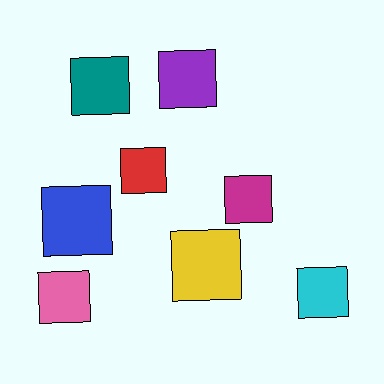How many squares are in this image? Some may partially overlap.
There are 8 squares.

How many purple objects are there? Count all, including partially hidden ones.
There is 1 purple object.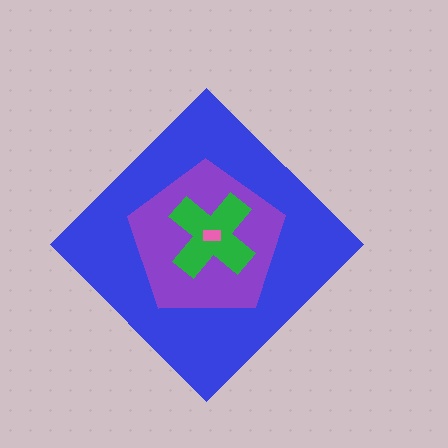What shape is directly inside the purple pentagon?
The green cross.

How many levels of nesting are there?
4.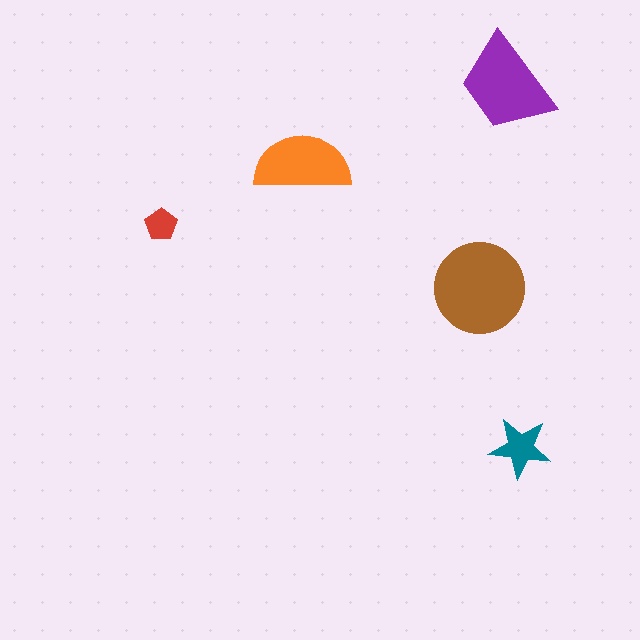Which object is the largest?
The brown circle.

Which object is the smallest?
The red pentagon.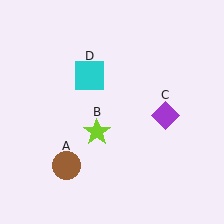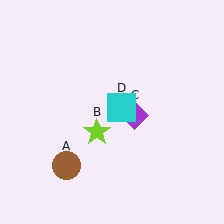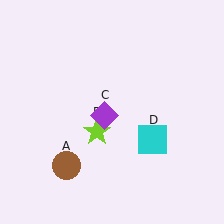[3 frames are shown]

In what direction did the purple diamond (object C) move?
The purple diamond (object C) moved left.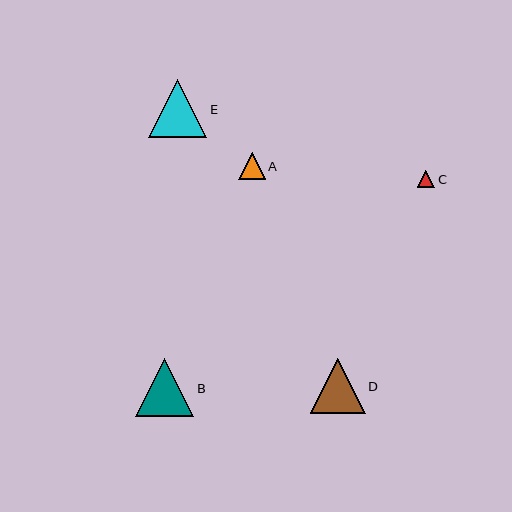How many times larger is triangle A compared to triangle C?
Triangle A is approximately 1.5 times the size of triangle C.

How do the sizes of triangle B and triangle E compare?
Triangle B and triangle E are approximately the same size.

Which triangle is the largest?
Triangle B is the largest with a size of approximately 58 pixels.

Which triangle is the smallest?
Triangle C is the smallest with a size of approximately 18 pixels.